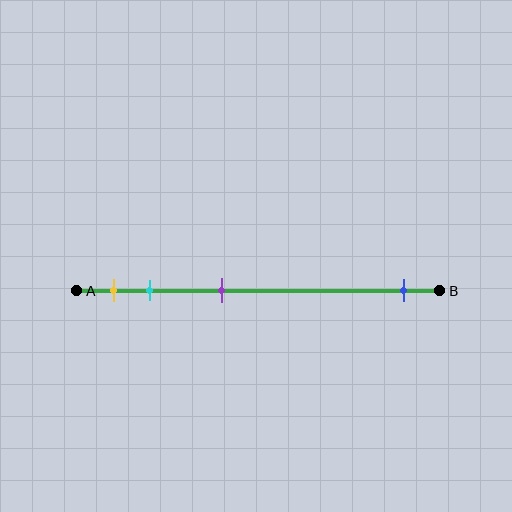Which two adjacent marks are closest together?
The yellow and cyan marks are the closest adjacent pair.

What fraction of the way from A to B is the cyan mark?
The cyan mark is approximately 20% (0.2) of the way from A to B.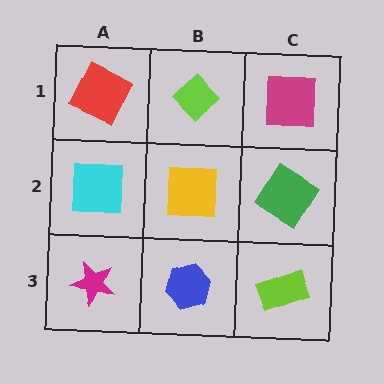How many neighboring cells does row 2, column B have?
4.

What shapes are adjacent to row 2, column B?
A lime diamond (row 1, column B), a blue hexagon (row 3, column B), a cyan square (row 2, column A), a green diamond (row 2, column C).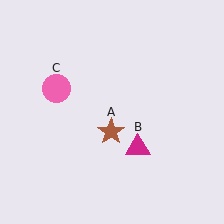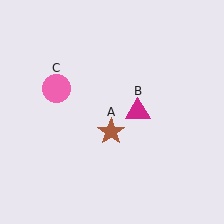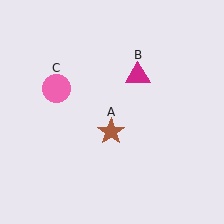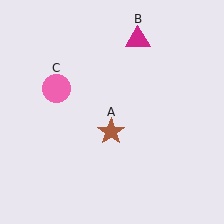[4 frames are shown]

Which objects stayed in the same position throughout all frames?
Brown star (object A) and pink circle (object C) remained stationary.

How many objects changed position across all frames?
1 object changed position: magenta triangle (object B).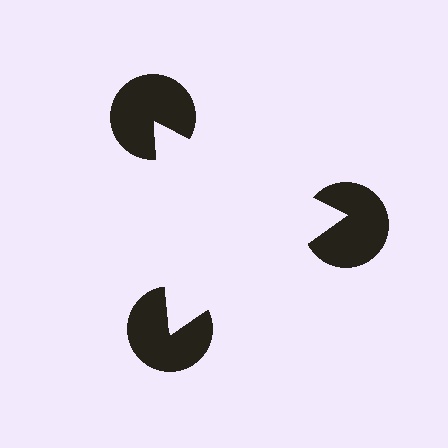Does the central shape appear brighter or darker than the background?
It typically appears slightly brighter than the background, even though no actual brightness change is drawn.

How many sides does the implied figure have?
3 sides.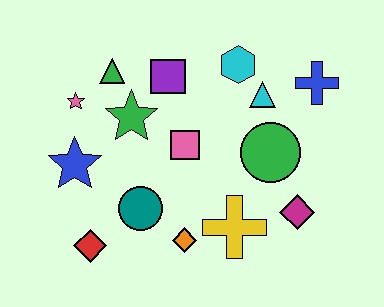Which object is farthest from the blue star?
The blue cross is farthest from the blue star.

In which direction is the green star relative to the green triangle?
The green star is below the green triangle.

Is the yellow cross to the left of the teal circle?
No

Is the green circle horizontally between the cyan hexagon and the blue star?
No